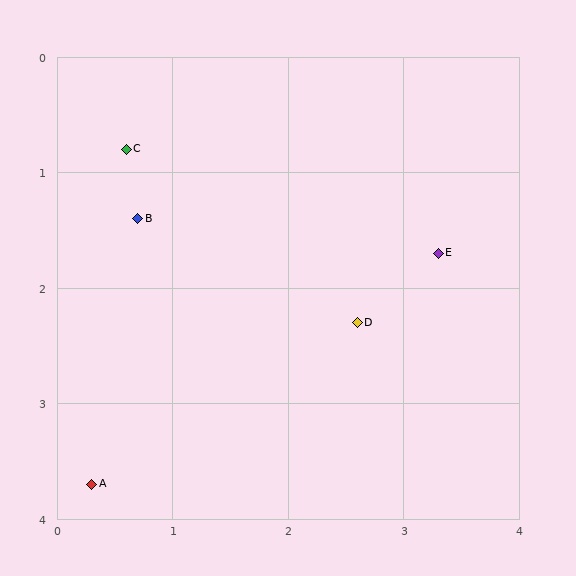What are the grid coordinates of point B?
Point B is at approximately (0.7, 1.4).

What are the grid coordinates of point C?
Point C is at approximately (0.6, 0.8).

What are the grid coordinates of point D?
Point D is at approximately (2.6, 2.3).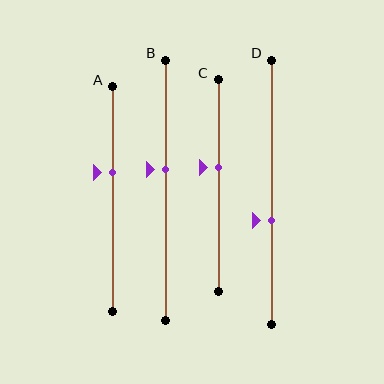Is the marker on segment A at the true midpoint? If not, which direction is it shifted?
No, the marker on segment A is shifted upward by about 12% of the segment length.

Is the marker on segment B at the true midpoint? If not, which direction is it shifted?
No, the marker on segment B is shifted upward by about 8% of the segment length.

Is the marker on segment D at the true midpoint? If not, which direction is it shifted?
No, the marker on segment D is shifted downward by about 11% of the segment length.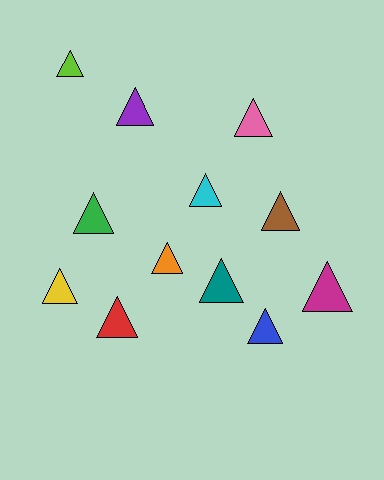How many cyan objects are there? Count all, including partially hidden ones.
There is 1 cyan object.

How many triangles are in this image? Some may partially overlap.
There are 12 triangles.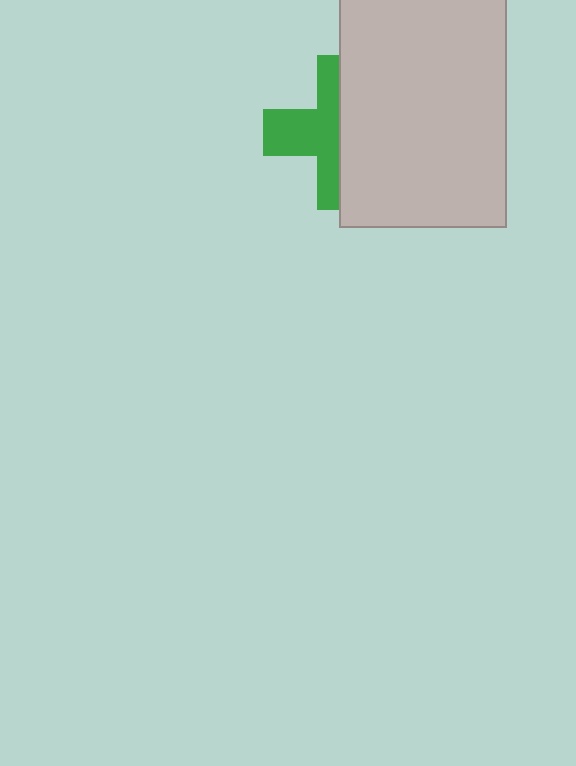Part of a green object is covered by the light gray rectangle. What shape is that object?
It is a cross.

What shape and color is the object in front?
The object in front is a light gray rectangle.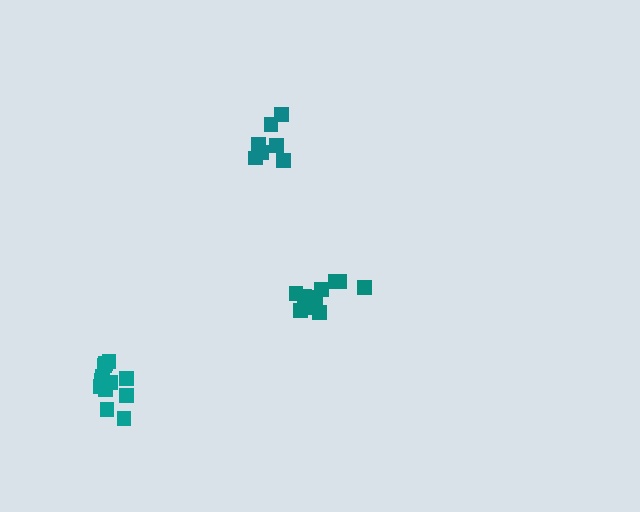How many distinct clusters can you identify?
There are 3 distinct clusters.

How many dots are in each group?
Group 1: 7 dots, Group 2: 10 dots, Group 3: 13 dots (30 total).